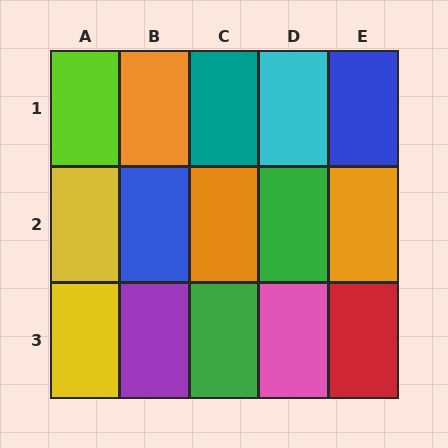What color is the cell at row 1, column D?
Cyan.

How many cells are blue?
2 cells are blue.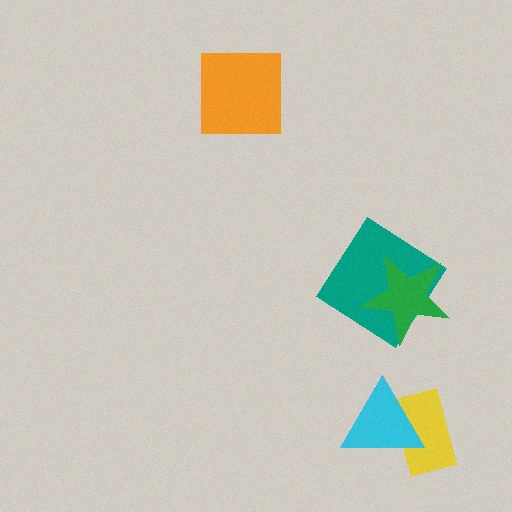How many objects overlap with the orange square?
0 objects overlap with the orange square.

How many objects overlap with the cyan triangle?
1 object overlaps with the cyan triangle.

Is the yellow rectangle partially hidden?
Yes, it is partially covered by another shape.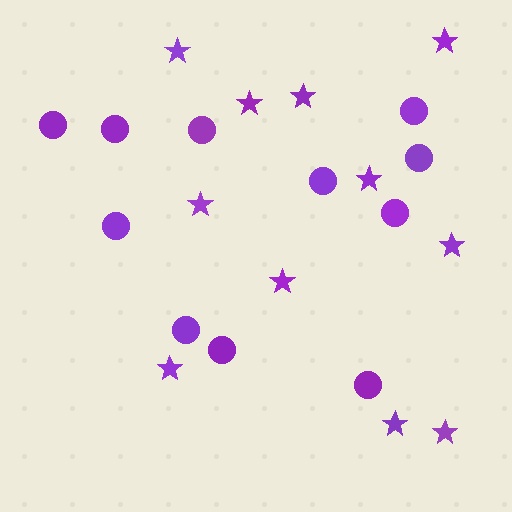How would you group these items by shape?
There are 2 groups: one group of circles (11) and one group of stars (11).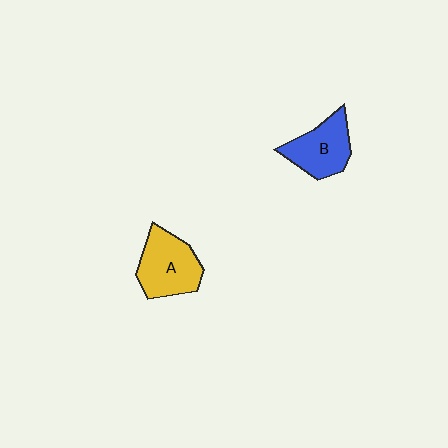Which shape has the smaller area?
Shape B (blue).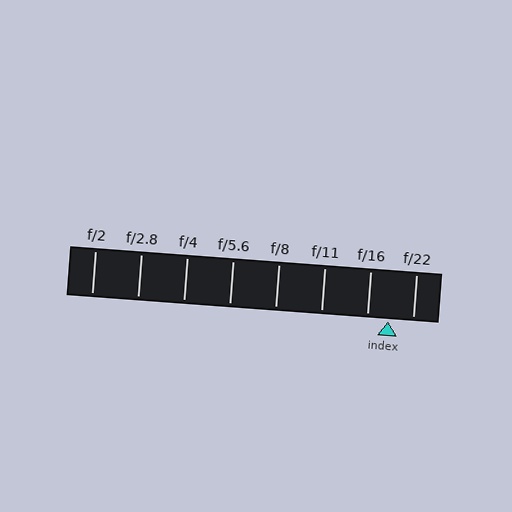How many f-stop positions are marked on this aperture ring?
There are 8 f-stop positions marked.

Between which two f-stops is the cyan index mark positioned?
The index mark is between f/16 and f/22.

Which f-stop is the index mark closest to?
The index mark is closest to f/16.